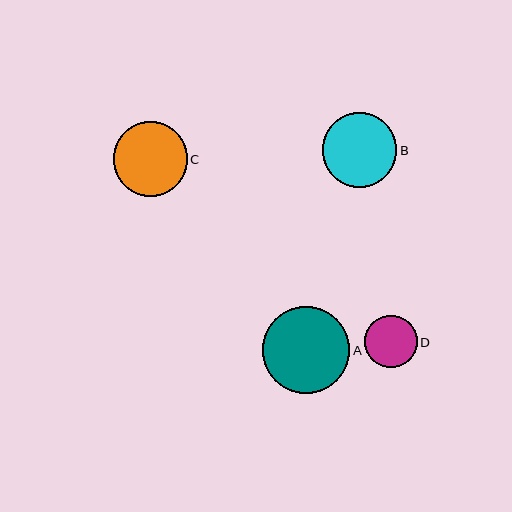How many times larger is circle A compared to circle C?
Circle A is approximately 1.2 times the size of circle C.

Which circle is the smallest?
Circle D is the smallest with a size of approximately 52 pixels.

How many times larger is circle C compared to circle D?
Circle C is approximately 1.4 times the size of circle D.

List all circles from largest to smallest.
From largest to smallest: A, B, C, D.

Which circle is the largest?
Circle A is the largest with a size of approximately 87 pixels.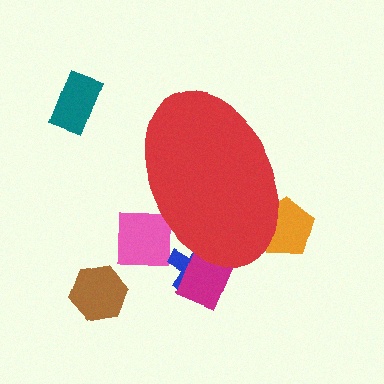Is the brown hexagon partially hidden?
No, the brown hexagon is fully visible.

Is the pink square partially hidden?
Yes, the pink square is partially hidden behind the red ellipse.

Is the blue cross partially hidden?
Yes, the blue cross is partially hidden behind the red ellipse.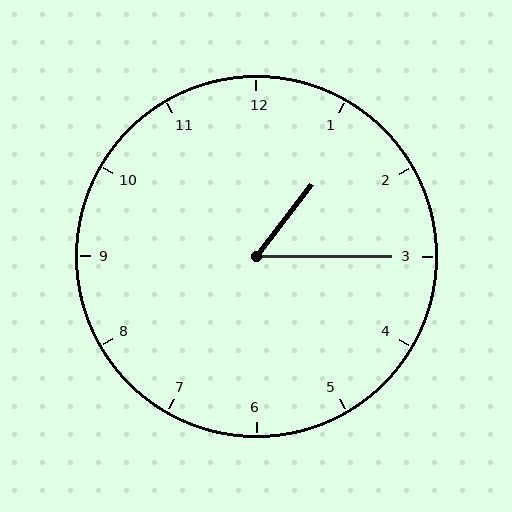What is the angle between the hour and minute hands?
Approximately 52 degrees.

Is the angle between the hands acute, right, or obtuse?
It is acute.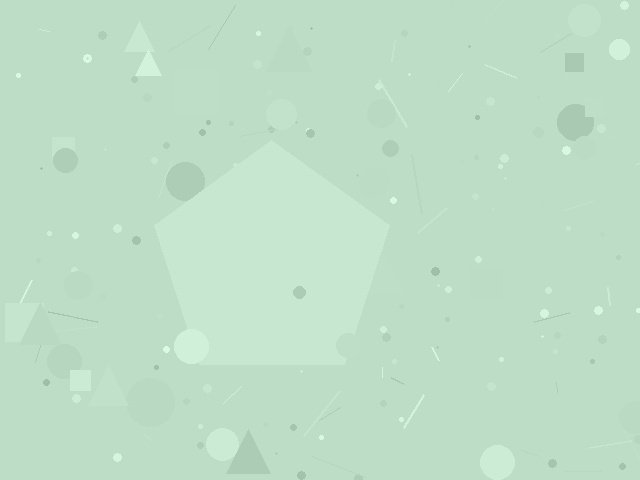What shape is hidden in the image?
A pentagon is hidden in the image.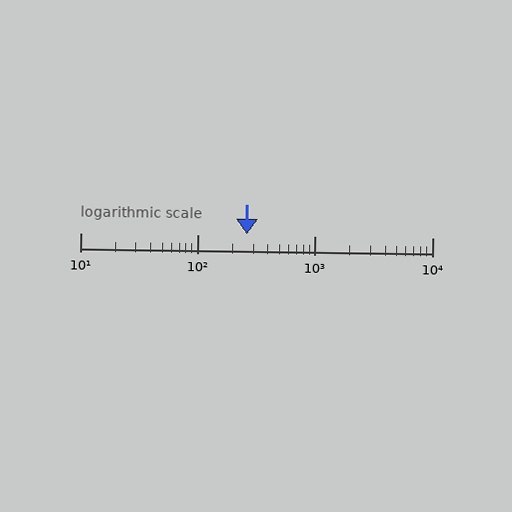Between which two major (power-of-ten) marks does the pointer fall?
The pointer is between 100 and 1000.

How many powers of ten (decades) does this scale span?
The scale spans 3 decades, from 10 to 10000.